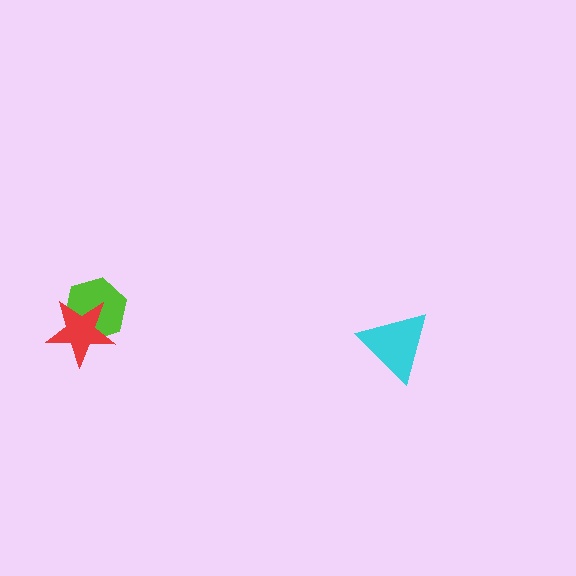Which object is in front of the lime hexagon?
The red star is in front of the lime hexagon.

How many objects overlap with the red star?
1 object overlaps with the red star.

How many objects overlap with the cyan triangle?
0 objects overlap with the cyan triangle.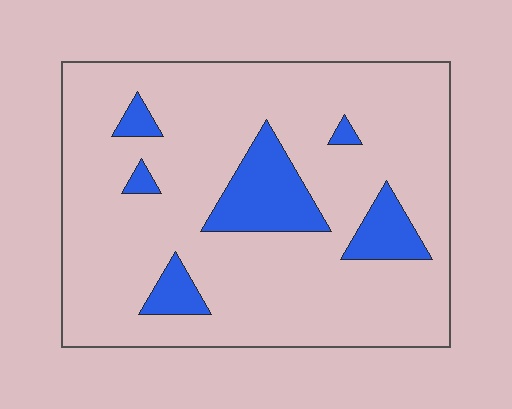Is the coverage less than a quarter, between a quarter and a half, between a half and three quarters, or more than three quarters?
Less than a quarter.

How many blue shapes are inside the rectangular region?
6.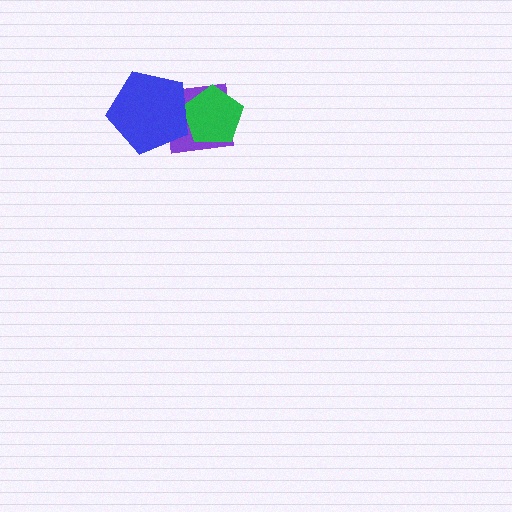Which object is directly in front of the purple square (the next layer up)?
The green pentagon is directly in front of the purple square.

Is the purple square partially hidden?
Yes, it is partially covered by another shape.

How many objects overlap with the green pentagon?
2 objects overlap with the green pentagon.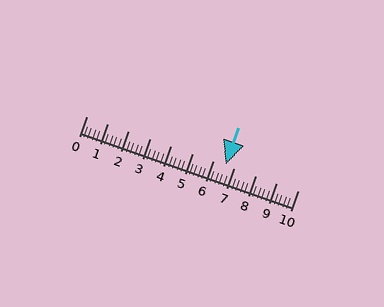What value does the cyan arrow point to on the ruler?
The cyan arrow points to approximately 6.6.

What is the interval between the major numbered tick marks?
The major tick marks are spaced 1 units apart.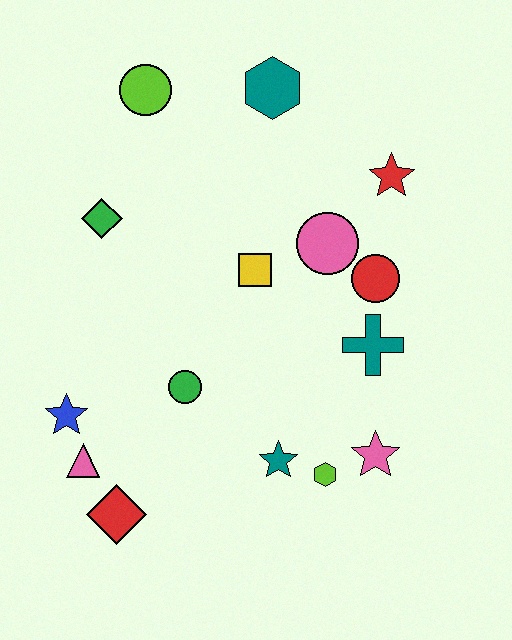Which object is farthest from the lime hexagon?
The lime circle is farthest from the lime hexagon.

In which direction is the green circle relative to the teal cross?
The green circle is to the left of the teal cross.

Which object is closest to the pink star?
The lime hexagon is closest to the pink star.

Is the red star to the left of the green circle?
No